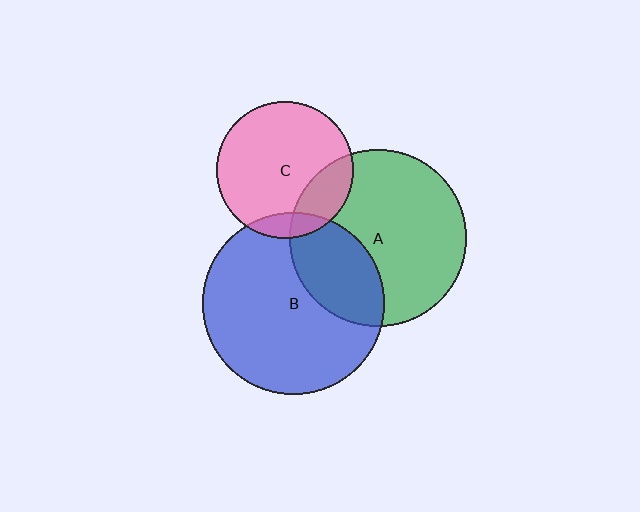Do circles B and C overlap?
Yes.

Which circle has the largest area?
Circle B (blue).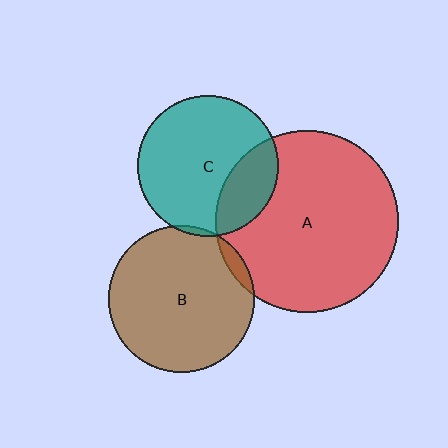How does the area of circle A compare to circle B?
Approximately 1.5 times.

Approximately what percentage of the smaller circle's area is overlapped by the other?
Approximately 5%.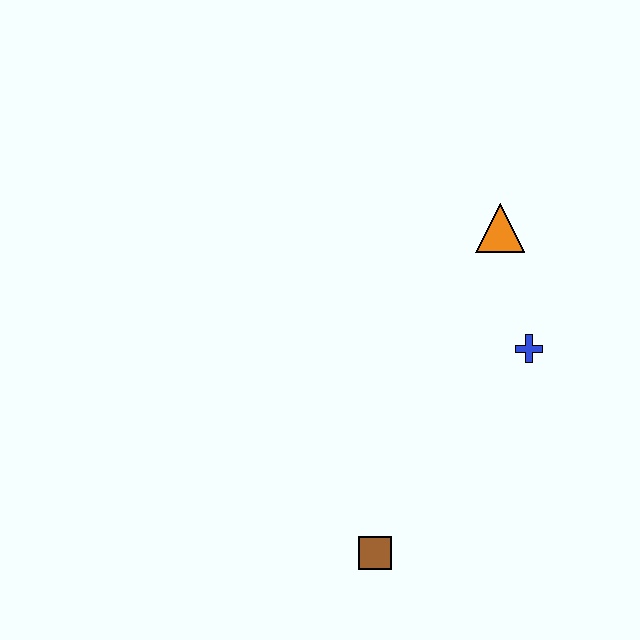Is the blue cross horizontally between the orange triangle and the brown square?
No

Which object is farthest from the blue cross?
The brown square is farthest from the blue cross.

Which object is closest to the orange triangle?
The blue cross is closest to the orange triangle.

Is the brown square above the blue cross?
No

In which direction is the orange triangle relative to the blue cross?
The orange triangle is above the blue cross.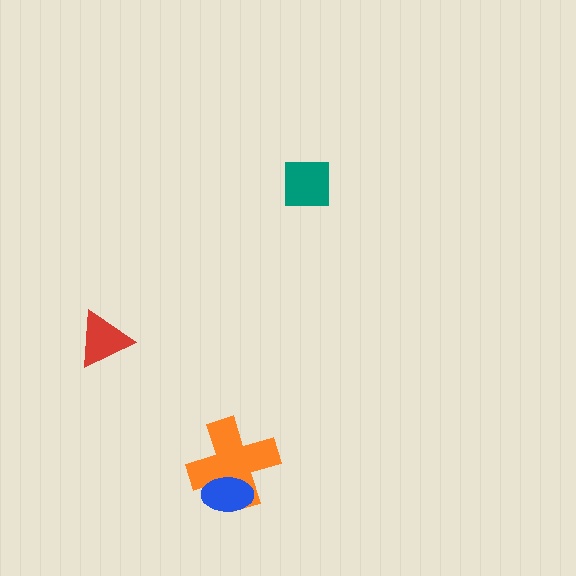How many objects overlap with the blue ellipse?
1 object overlaps with the blue ellipse.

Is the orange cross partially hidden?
Yes, it is partially covered by another shape.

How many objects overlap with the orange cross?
1 object overlaps with the orange cross.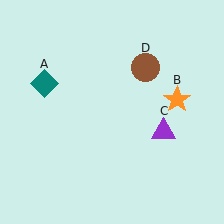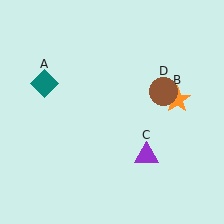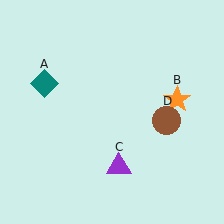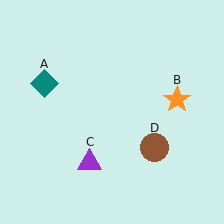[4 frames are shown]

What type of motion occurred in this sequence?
The purple triangle (object C), brown circle (object D) rotated clockwise around the center of the scene.